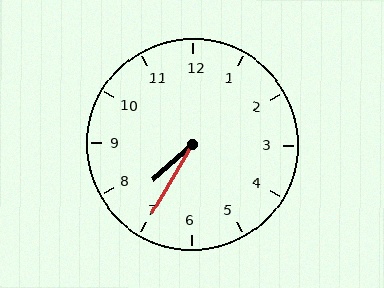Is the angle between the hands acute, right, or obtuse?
It is acute.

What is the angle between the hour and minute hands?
Approximately 18 degrees.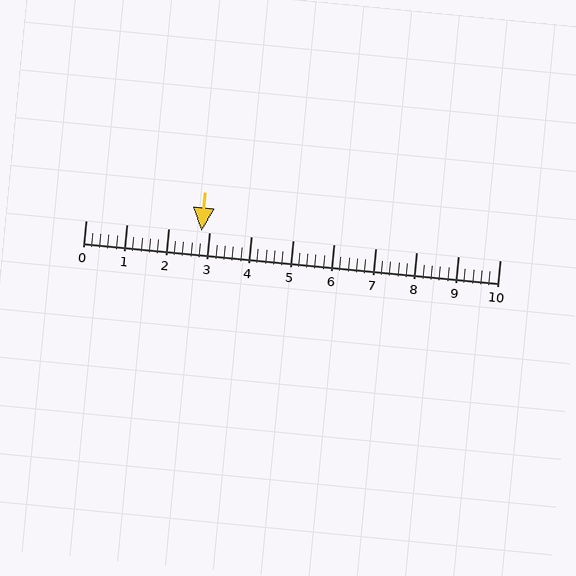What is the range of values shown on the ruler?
The ruler shows values from 0 to 10.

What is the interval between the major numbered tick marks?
The major tick marks are spaced 1 units apart.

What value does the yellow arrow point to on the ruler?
The yellow arrow points to approximately 2.8.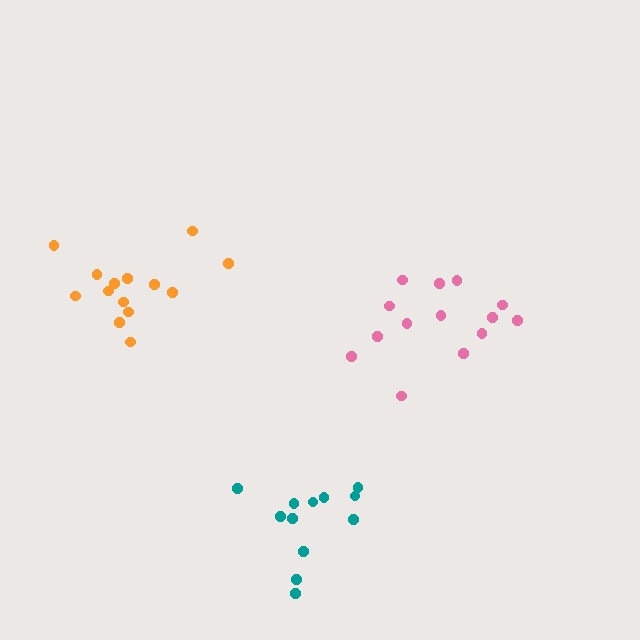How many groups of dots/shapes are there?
There are 3 groups.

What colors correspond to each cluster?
The clusters are colored: teal, pink, orange.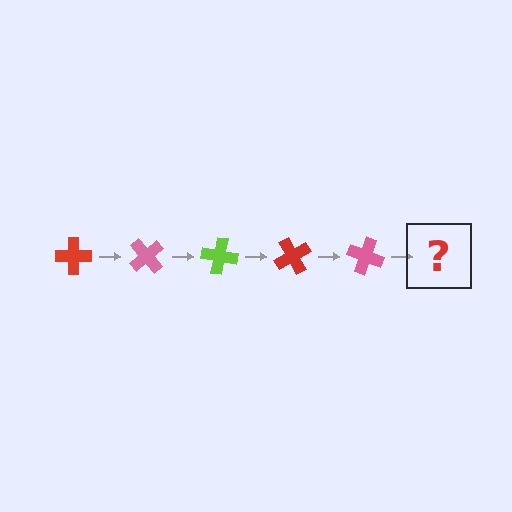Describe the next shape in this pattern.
It should be a lime cross, rotated 250 degrees from the start.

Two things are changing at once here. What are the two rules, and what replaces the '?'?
The two rules are that it rotates 50 degrees each step and the color cycles through red, pink, and lime. The '?' should be a lime cross, rotated 250 degrees from the start.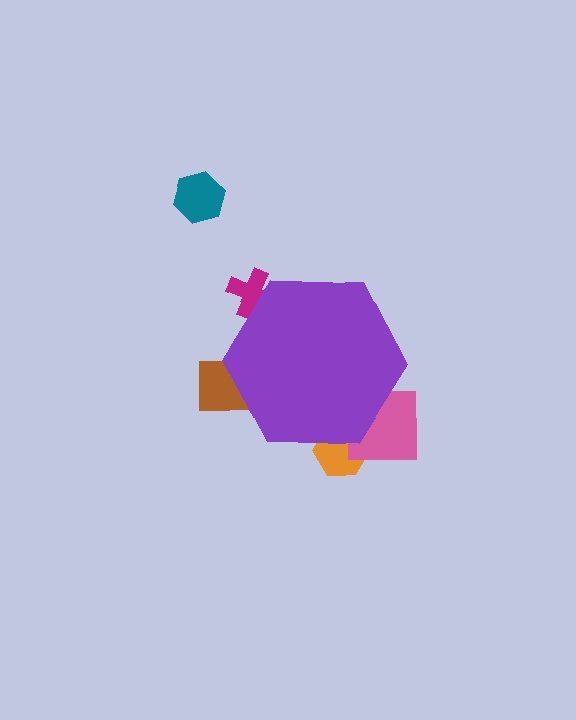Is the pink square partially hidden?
Yes, the pink square is partially hidden behind the purple hexagon.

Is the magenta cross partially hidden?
Yes, the magenta cross is partially hidden behind the purple hexagon.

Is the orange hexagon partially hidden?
Yes, the orange hexagon is partially hidden behind the purple hexagon.